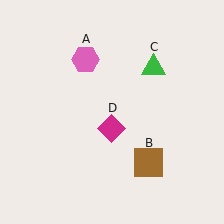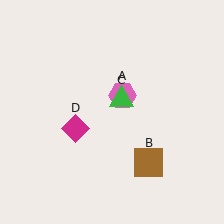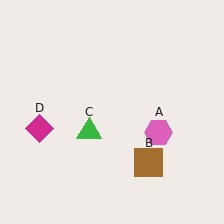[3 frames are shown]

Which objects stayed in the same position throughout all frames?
Brown square (object B) remained stationary.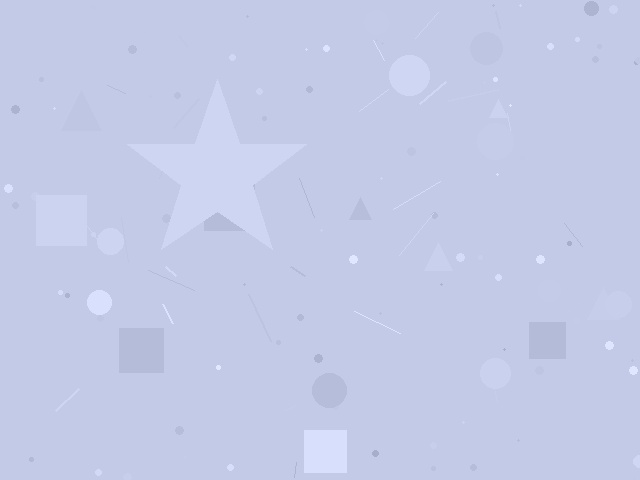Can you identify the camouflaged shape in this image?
The camouflaged shape is a star.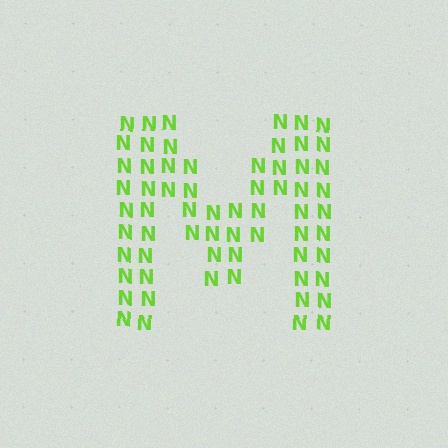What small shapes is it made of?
It is made of small letter N's.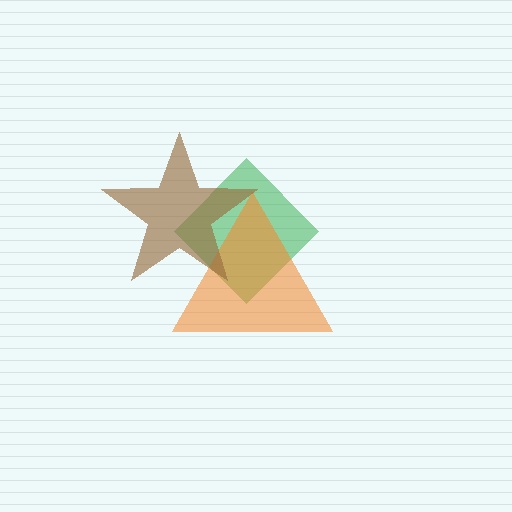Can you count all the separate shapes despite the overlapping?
Yes, there are 3 separate shapes.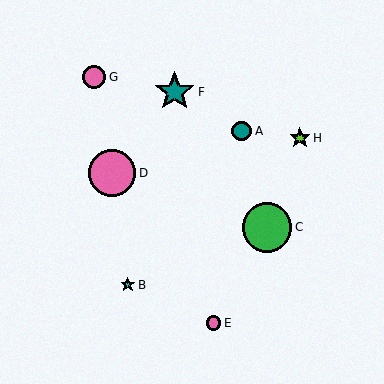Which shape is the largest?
The green circle (labeled C) is the largest.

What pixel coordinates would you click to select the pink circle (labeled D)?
Click at (112, 173) to select the pink circle D.